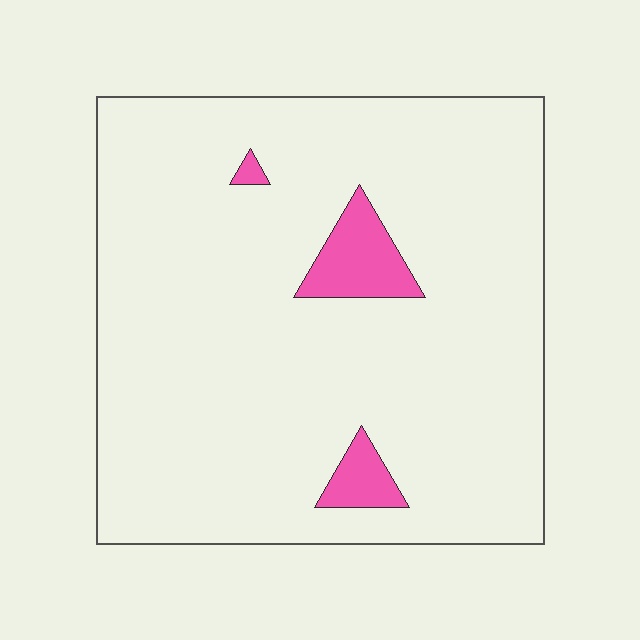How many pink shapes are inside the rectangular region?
3.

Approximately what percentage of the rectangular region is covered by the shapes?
Approximately 5%.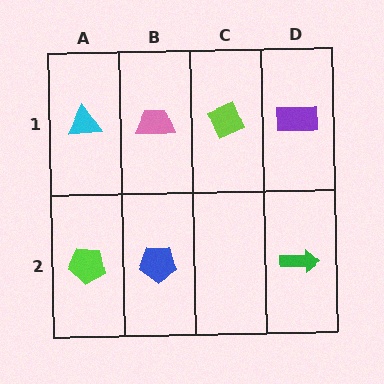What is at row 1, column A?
A cyan triangle.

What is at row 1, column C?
A lime diamond.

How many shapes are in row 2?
3 shapes.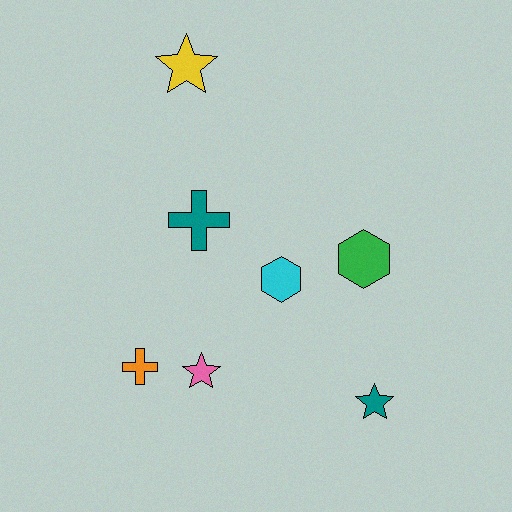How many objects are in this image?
There are 7 objects.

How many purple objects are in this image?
There are no purple objects.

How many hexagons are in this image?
There are 2 hexagons.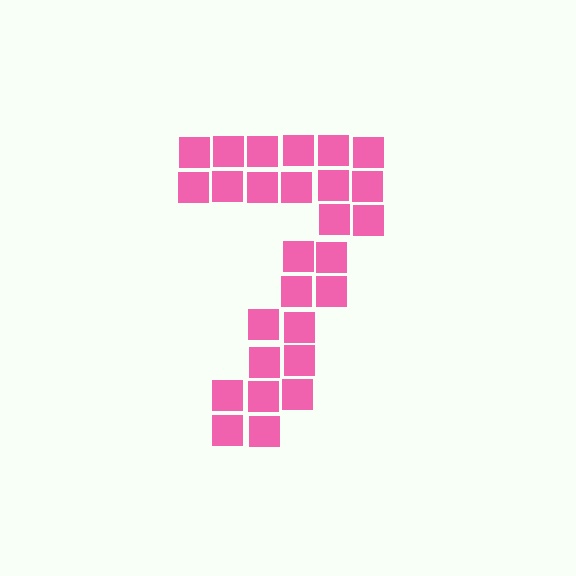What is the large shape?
The large shape is the digit 7.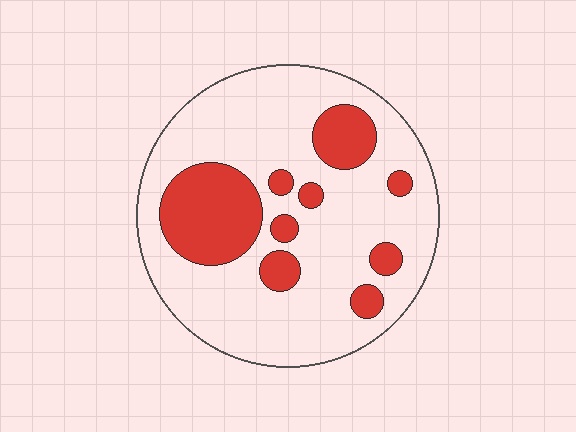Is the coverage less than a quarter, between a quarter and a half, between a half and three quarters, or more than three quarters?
Less than a quarter.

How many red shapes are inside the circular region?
9.